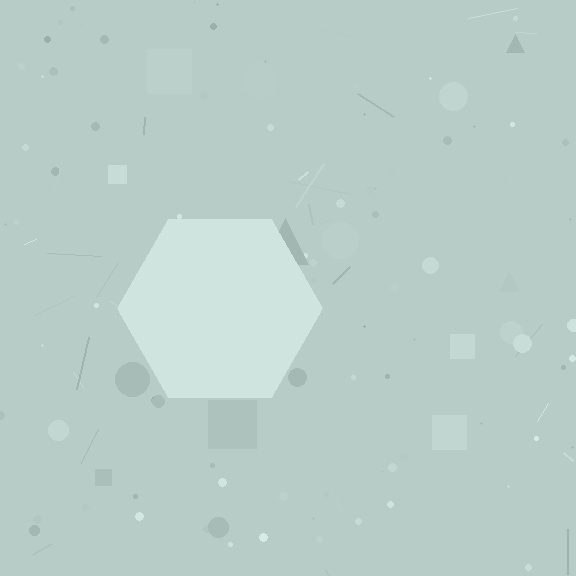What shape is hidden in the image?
A hexagon is hidden in the image.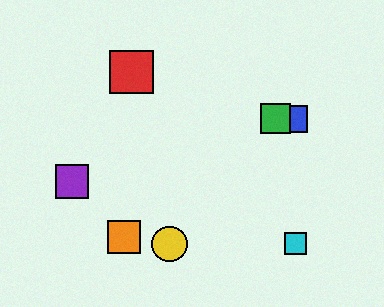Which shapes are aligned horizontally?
The blue square, the green square are aligned horizontally.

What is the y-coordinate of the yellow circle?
The yellow circle is at y≈244.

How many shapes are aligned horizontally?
2 shapes (the blue square, the green square) are aligned horizontally.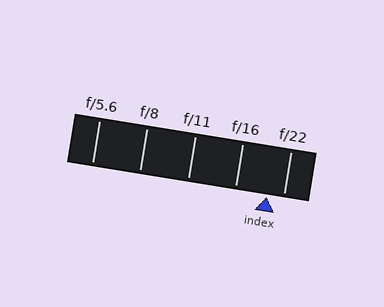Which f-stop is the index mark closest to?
The index mark is closest to f/22.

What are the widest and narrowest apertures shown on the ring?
The widest aperture shown is f/5.6 and the narrowest is f/22.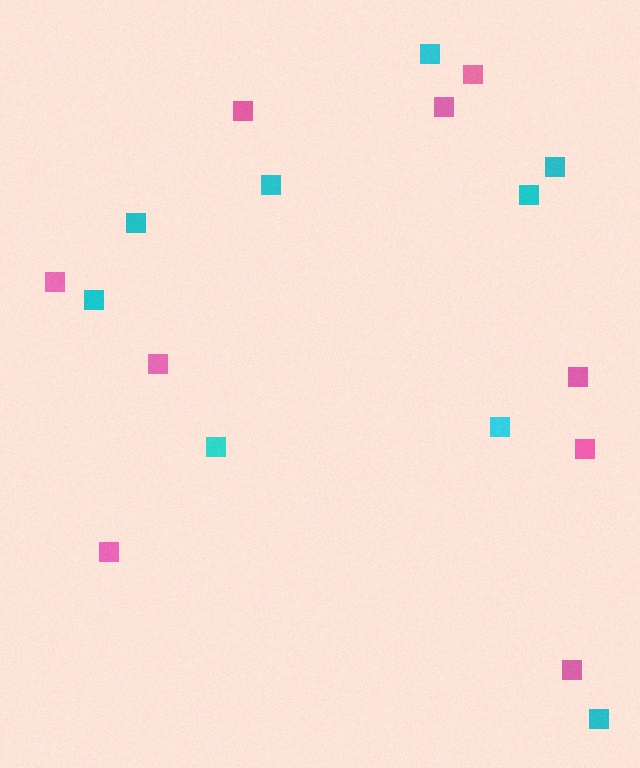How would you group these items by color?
There are 2 groups: one group of cyan squares (9) and one group of pink squares (9).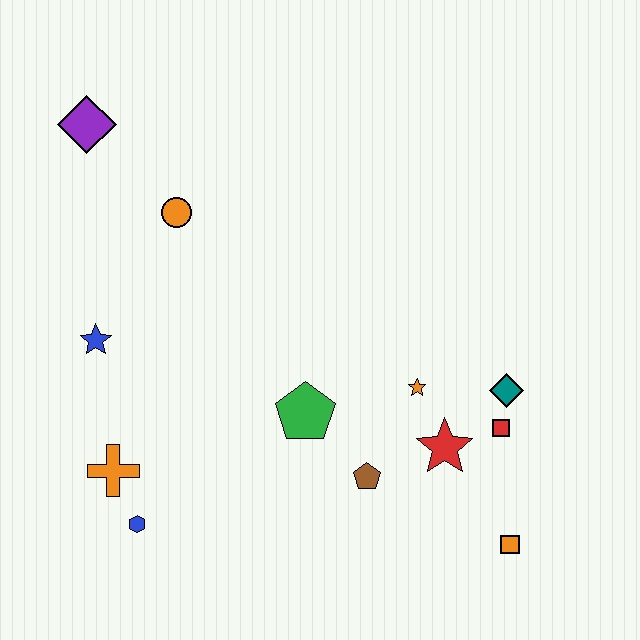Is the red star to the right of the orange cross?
Yes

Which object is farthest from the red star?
The purple diamond is farthest from the red star.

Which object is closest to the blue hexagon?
The orange cross is closest to the blue hexagon.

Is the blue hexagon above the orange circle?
No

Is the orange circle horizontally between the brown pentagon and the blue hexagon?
Yes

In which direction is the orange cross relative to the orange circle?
The orange cross is below the orange circle.